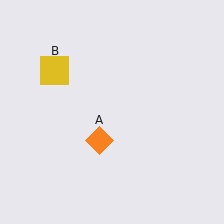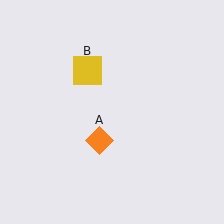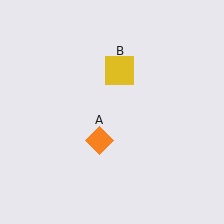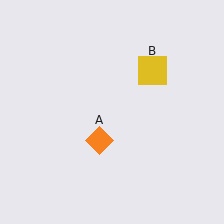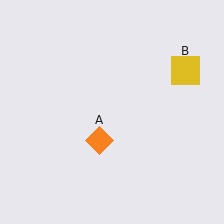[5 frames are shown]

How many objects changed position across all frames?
1 object changed position: yellow square (object B).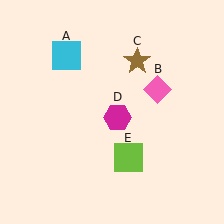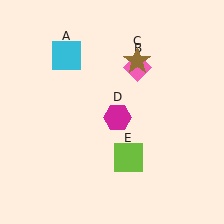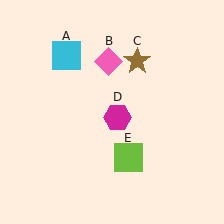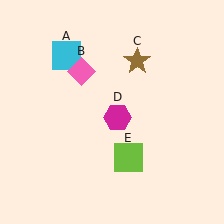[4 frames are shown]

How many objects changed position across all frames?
1 object changed position: pink diamond (object B).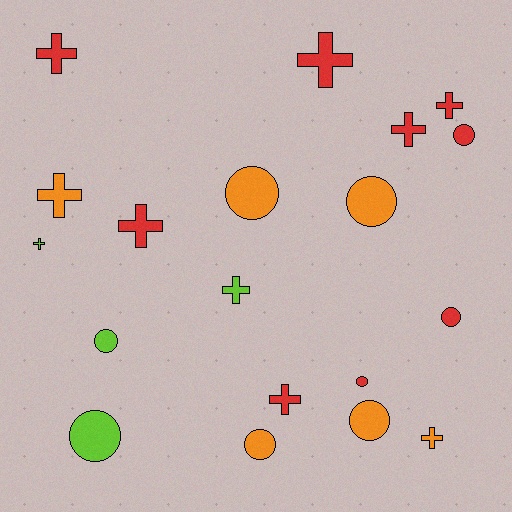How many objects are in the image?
There are 19 objects.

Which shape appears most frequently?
Cross, with 10 objects.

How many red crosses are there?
There are 6 red crosses.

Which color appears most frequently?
Red, with 9 objects.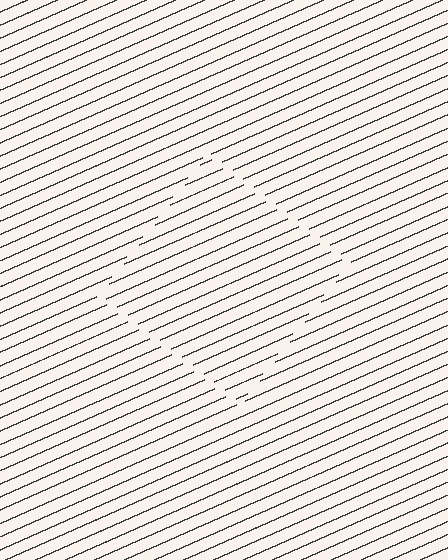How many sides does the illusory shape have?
4 sides — the line-ends trace a square.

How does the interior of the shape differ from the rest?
The interior of the shape contains the same grating, shifted by half a period — the contour is defined by the phase discontinuity where line-ends from the inner and outer gratings abut.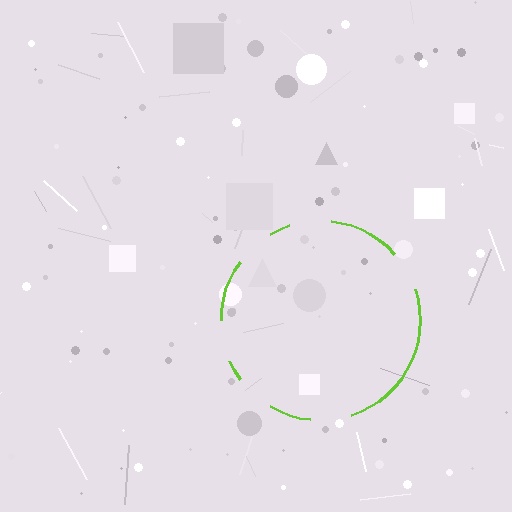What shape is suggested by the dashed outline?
The dashed outline suggests a circle.